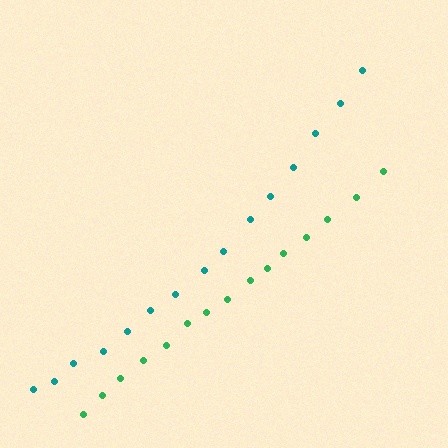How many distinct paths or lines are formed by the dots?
There are 2 distinct paths.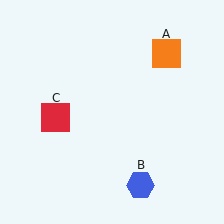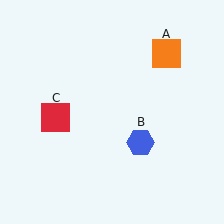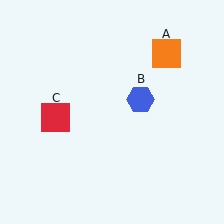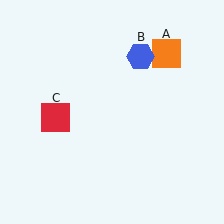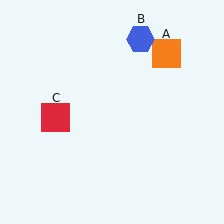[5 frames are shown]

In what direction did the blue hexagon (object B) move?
The blue hexagon (object B) moved up.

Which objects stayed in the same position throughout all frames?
Orange square (object A) and red square (object C) remained stationary.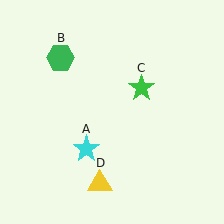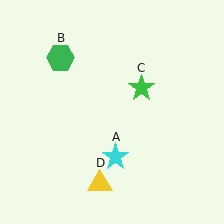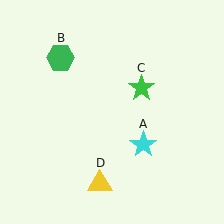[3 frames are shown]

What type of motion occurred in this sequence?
The cyan star (object A) rotated counterclockwise around the center of the scene.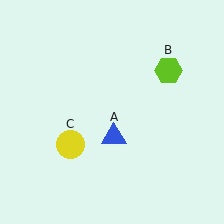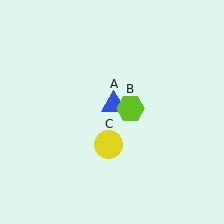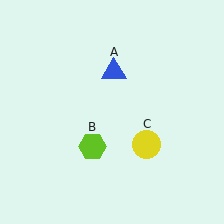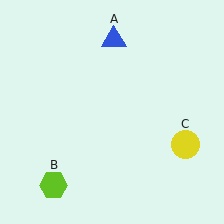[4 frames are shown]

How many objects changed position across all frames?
3 objects changed position: blue triangle (object A), lime hexagon (object B), yellow circle (object C).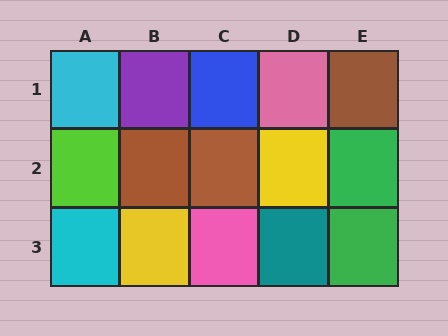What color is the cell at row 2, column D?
Yellow.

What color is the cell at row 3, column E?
Green.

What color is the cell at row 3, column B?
Yellow.